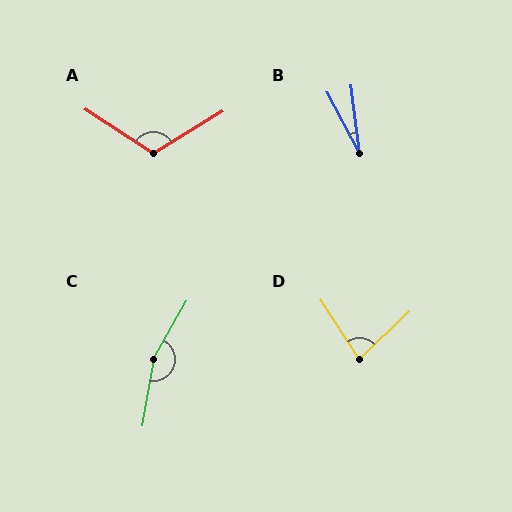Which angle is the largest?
C, at approximately 160 degrees.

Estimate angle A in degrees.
Approximately 115 degrees.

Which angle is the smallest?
B, at approximately 20 degrees.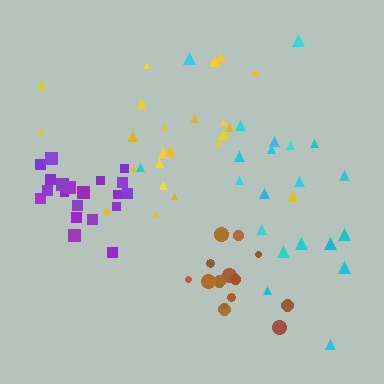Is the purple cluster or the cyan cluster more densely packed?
Purple.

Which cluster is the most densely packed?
Purple.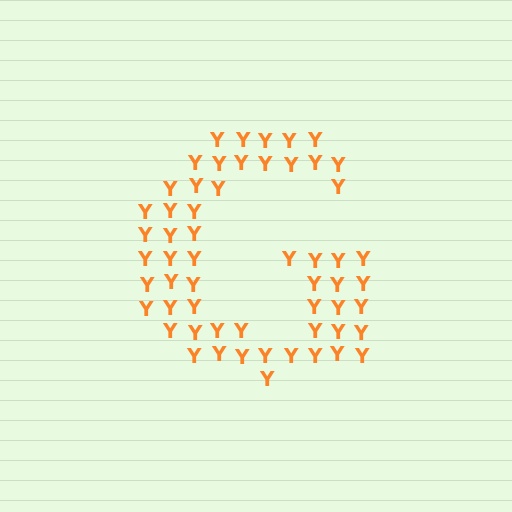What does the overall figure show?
The overall figure shows the letter G.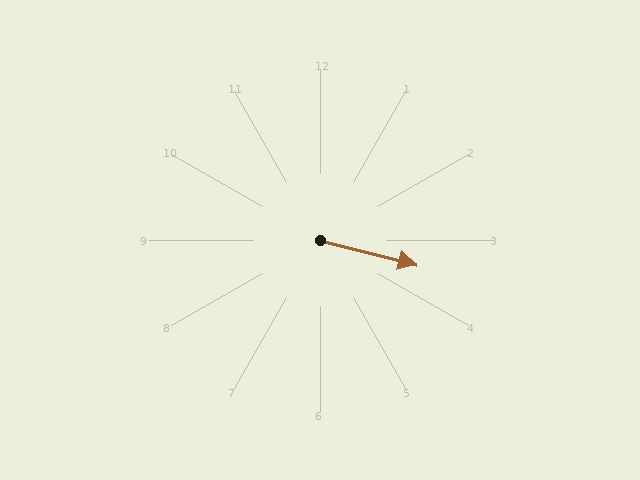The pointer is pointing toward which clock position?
Roughly 3 o'clock.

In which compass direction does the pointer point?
East.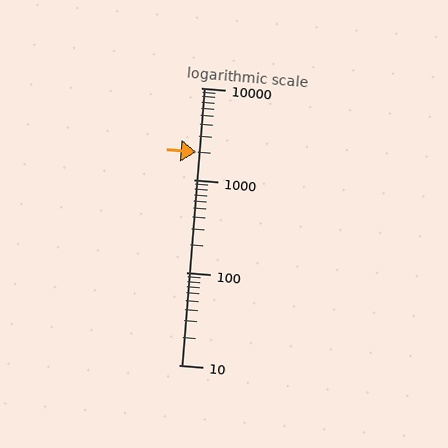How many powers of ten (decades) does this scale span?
The scale spans 3 decades, from 10 to 10000.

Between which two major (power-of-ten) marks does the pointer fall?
The pointer is between 1000 and 10000.